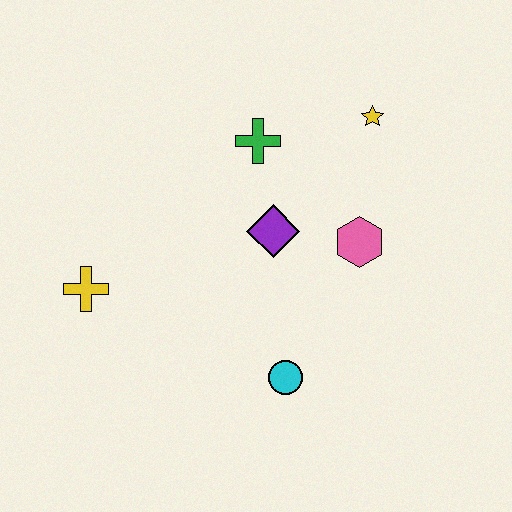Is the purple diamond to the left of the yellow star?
Yes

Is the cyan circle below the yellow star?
Yes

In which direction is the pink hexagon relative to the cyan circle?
The pink hexagon is above the cyan circle.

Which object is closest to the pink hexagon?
The purple diamond is closest to the pink hexagon.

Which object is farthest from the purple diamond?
The yellow cross is farthest from the purple diamond.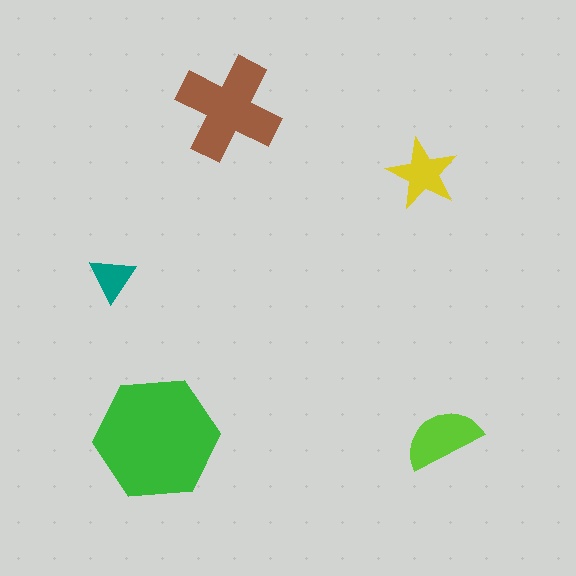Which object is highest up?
The brown cross is topmost.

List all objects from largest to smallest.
The green hexagon, the brown cross, the lime semicircle, the yellow star, the teal triangle.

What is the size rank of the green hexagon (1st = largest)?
1st.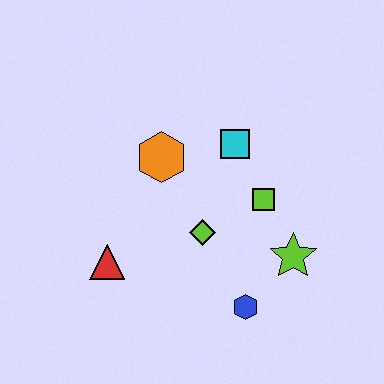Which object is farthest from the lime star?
The red triangle is farthest from the lime star.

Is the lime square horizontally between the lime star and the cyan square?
Yes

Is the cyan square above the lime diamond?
Yes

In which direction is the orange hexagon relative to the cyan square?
The orange hexagon is to the left of the cyan square.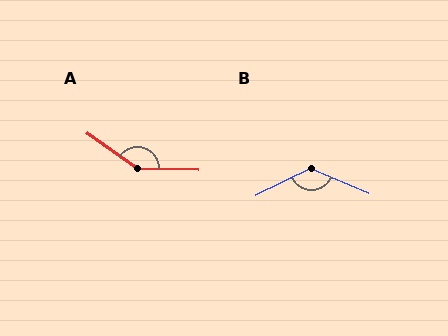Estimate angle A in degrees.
Approximately 147 degrees.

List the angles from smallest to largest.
B (131°), A (147°).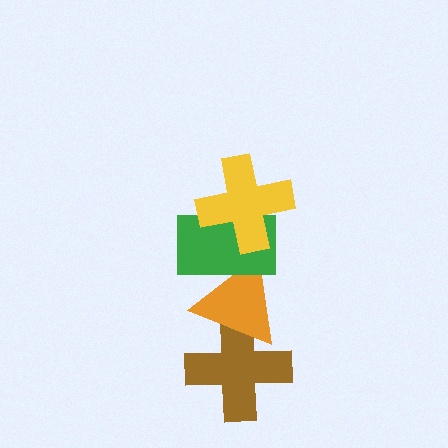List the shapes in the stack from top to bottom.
From top to bottom: the yellow cross, the green rectangle, the orange triangle, the brown cross.